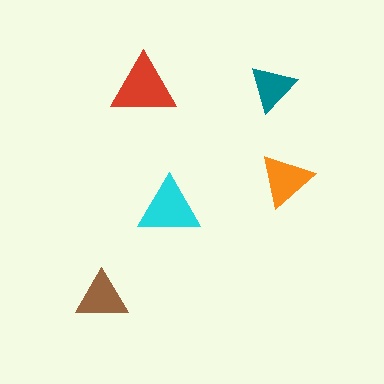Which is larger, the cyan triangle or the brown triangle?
The cyan one.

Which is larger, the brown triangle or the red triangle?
The red one.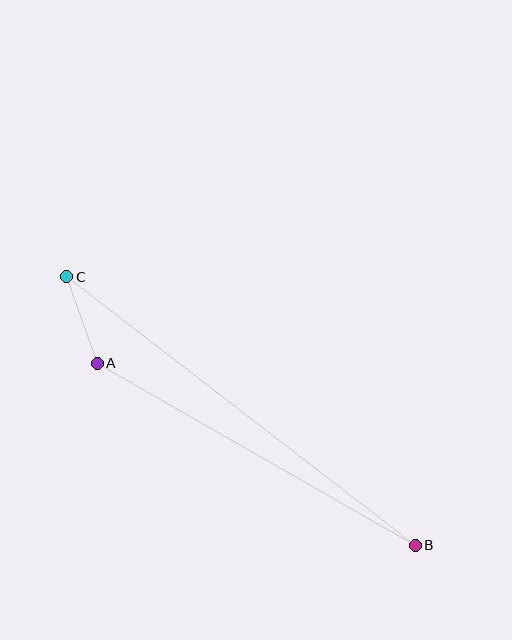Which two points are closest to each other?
Points A and C are closest to each other.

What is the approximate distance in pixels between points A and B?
The distance between A and B is approximately 366 pixels.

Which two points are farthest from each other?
Points B and C are farthest from each other.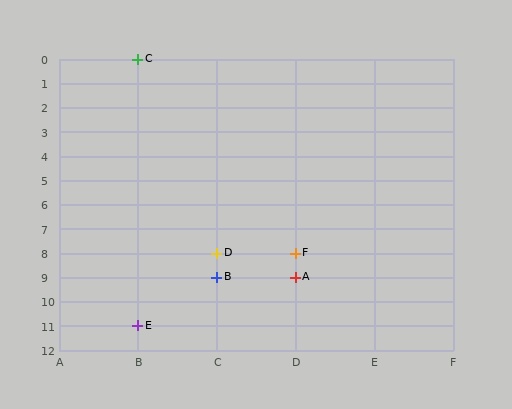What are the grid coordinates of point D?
Point D is at grid coordinates (C, 8).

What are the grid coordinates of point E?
Point E is at grid coordinates (B, 11).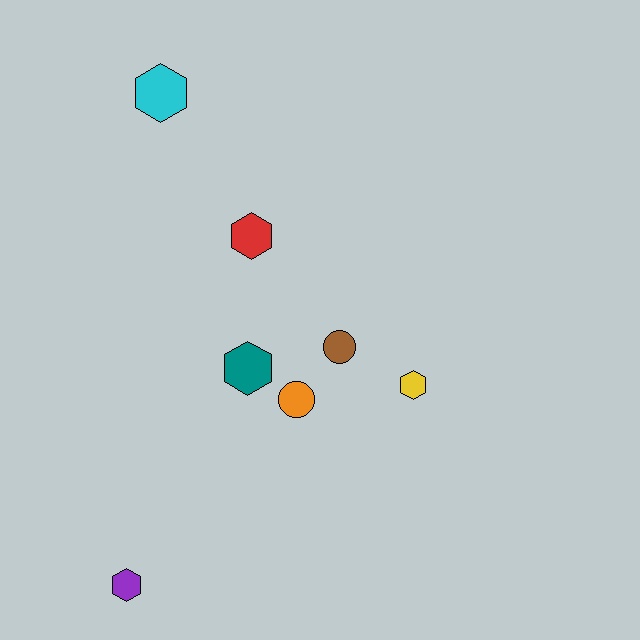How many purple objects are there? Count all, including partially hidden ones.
There is 1 purple object.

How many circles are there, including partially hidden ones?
There are 2 circles.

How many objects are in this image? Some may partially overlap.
There are 7 objects.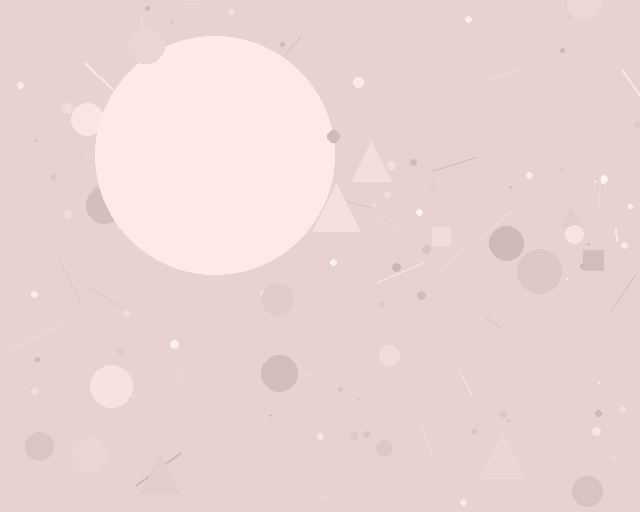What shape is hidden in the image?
A circle is hidden in the image.